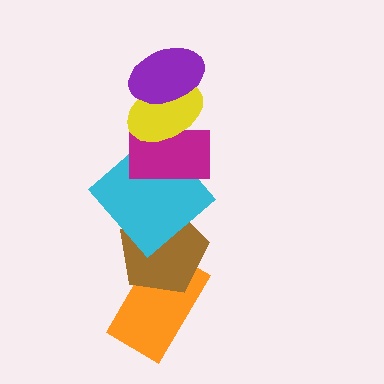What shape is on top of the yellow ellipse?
The purple ellipse is on top of the yellow ellipse.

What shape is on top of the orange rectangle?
The brown pentagon is on top of the orange rectangle.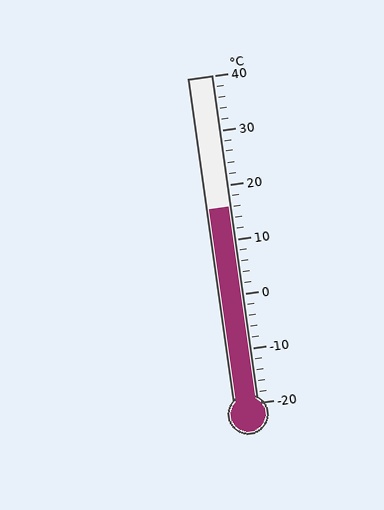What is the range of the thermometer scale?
The thermometer scale ranges from -20°C to 40°C.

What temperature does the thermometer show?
The thermometer shows approximately 16°C.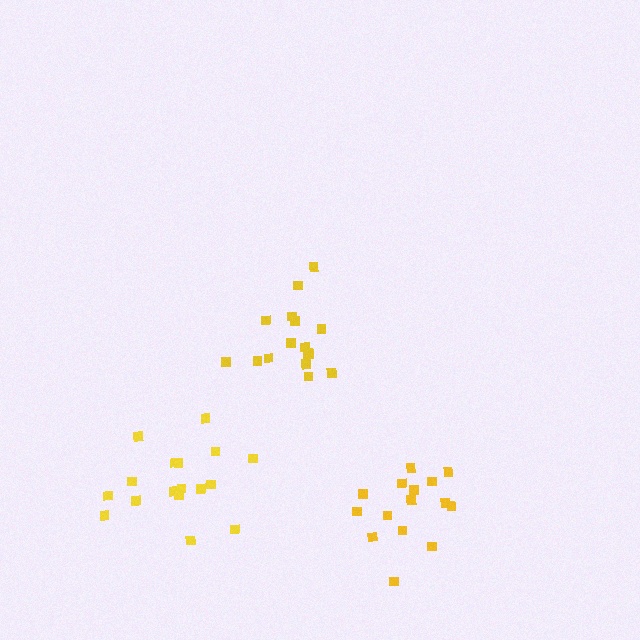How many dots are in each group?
Group 1: 17 dots, Group 2: 17 dots, Group 3: 15 dots (49 total).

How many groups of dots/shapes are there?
There are 3 groups.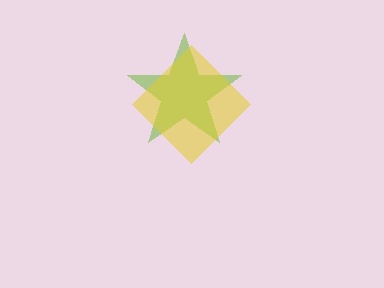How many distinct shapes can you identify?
There are 2 distinct shapes: a lime star, a yellow diamond.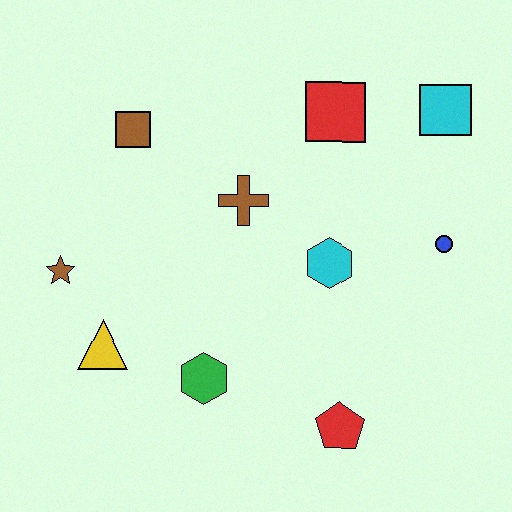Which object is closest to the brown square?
The brown cross is closest to the brown square.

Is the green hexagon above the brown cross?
No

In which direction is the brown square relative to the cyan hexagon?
The brown square is to the left of the cyan hexagon.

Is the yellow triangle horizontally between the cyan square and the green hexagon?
No